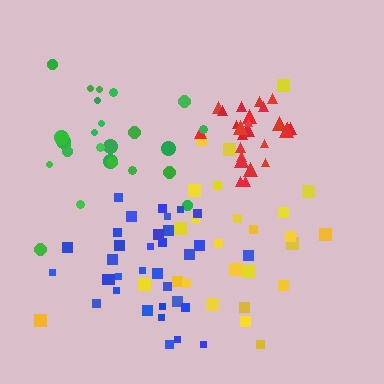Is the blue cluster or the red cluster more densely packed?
Red.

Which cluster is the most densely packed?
Red.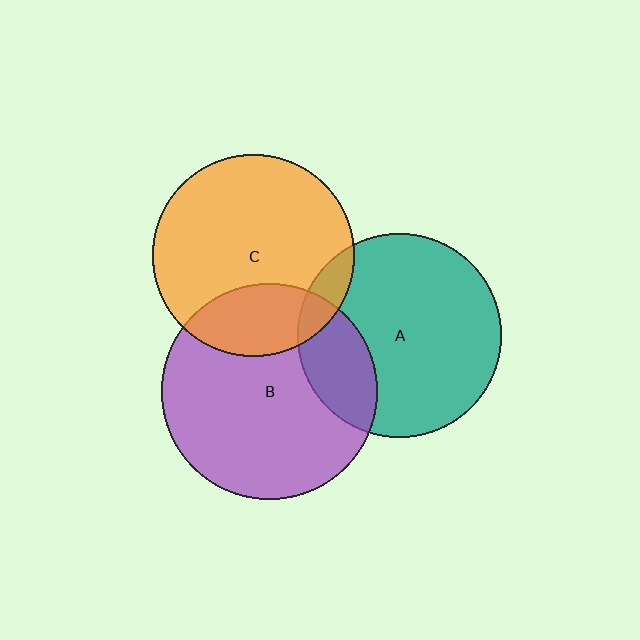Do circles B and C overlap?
Yes.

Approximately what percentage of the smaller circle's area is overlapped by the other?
Approximately 25%.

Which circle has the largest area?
Circle B (purple).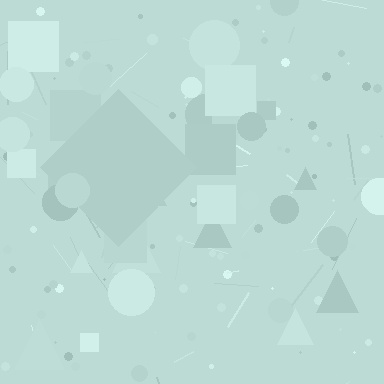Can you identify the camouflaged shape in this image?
The camouflaged shape is a diamond.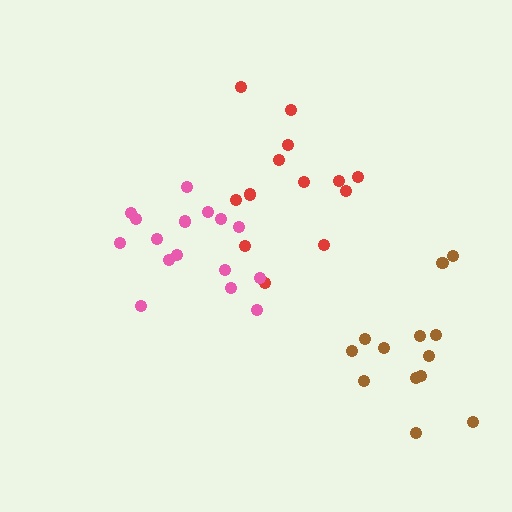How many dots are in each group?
Group 1: 13 dots, Group 2: 16 dots, Group 3: 13 dots (42 total).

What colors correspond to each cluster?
The clusters are colored: red, pink, brown.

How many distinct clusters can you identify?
There are 3 distinct clusters.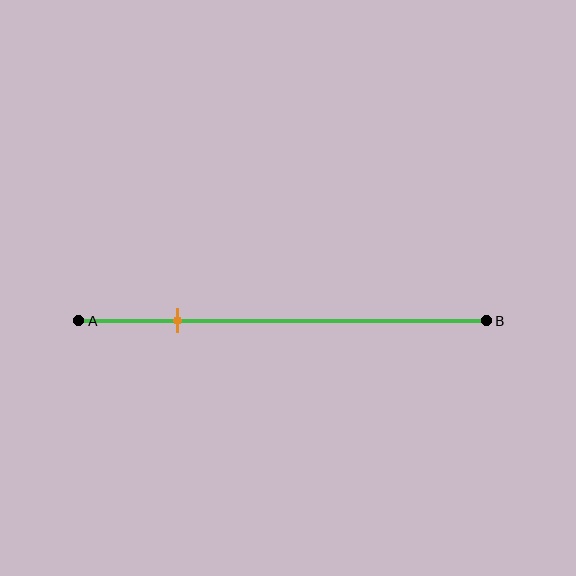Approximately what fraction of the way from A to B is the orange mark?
The orange mark is approximately 25% of the way from A to B.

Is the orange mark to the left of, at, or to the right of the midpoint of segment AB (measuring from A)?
The orange mark is to the left of the midpoint of segment AB.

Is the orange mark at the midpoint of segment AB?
No, the mark is at about 25% from A, not at the 50% midpoint.